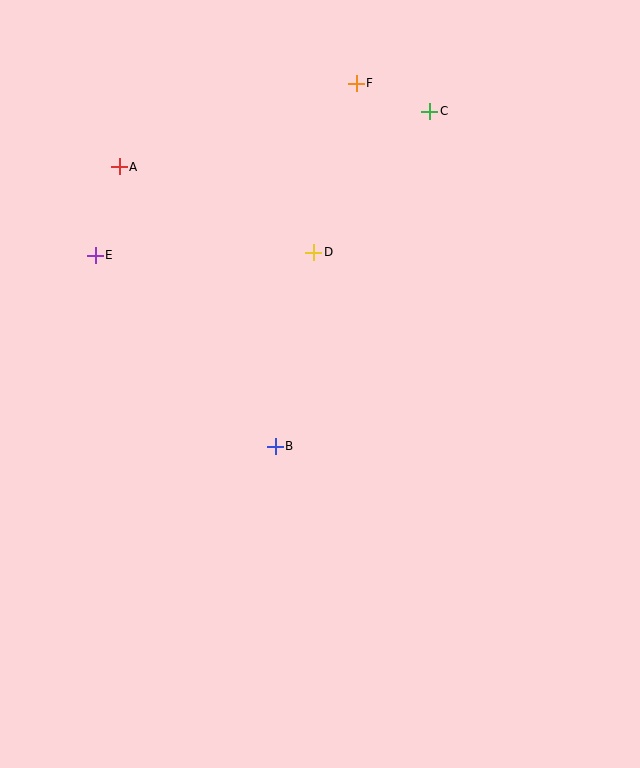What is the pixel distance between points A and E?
The distance between A and E is 92 pixels.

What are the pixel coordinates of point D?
Point D is at (313, 252).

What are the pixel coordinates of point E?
Point E is at (95, 255).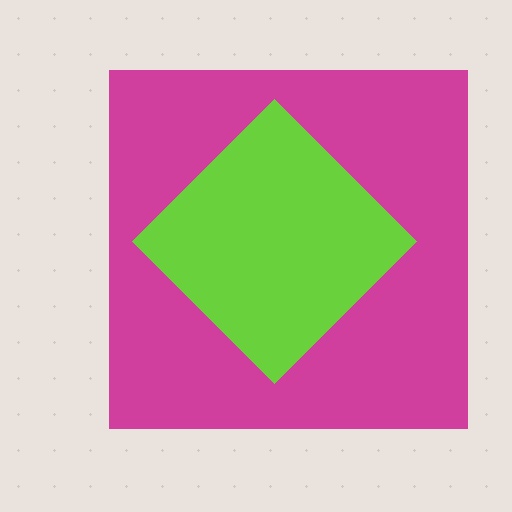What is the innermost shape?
The lime diamond.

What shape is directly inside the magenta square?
The lime diamond.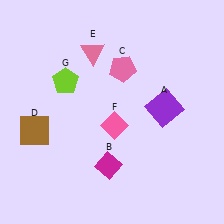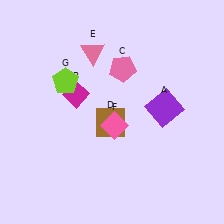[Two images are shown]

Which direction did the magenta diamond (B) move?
The magenta diamond (B) moved up.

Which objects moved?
The objects that moved are: the magenta diamond (B), the brown square (D).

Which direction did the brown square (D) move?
The brown square (D) moved right.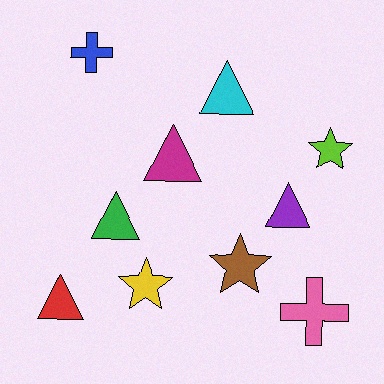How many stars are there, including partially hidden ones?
There are 3 stars.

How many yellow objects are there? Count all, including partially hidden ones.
There is 1 yellow object.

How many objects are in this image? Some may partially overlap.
There are 10 objects.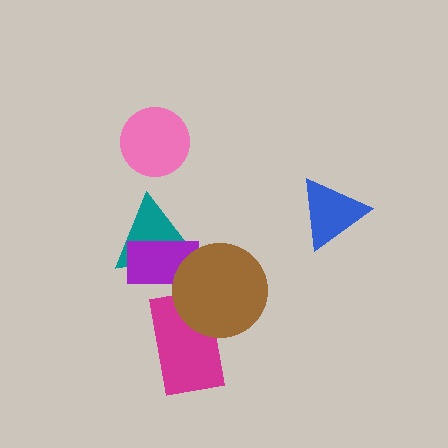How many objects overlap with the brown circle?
3 objects overlap with the brown circle.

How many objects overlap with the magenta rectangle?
1 object overlaps with the magenta rectangle.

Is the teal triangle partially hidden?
Yes, it is partially covered by another shape.